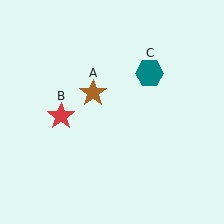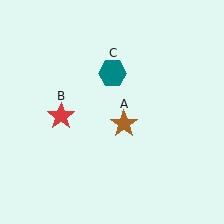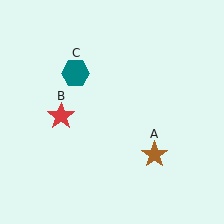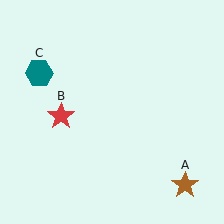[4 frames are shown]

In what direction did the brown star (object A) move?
The brown star (object A) moved down and to the right.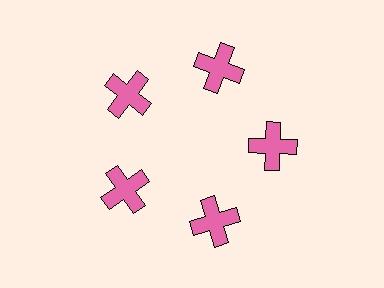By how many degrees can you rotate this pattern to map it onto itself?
The pattern maps onto itself every 72 degrees of rotation.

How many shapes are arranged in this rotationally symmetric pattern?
There are 5 shapes, arranged in 5 groups of 1.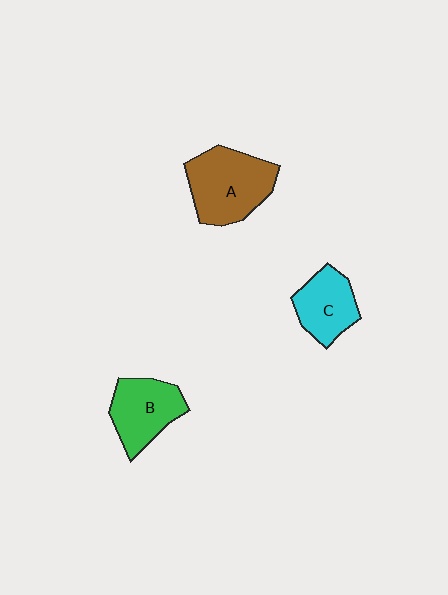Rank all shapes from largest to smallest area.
From largest to smallest: A (brown), B (green), C (cyan).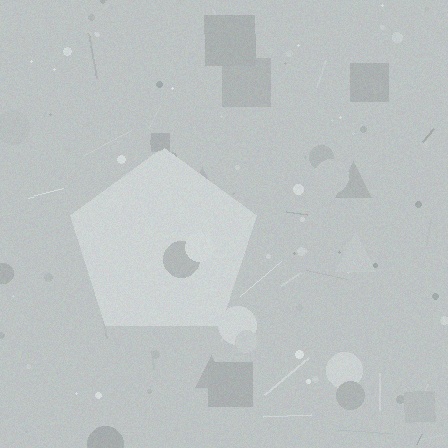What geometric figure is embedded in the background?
A pentagon is embedded in the background.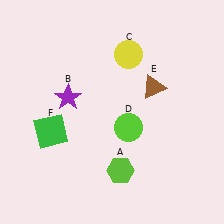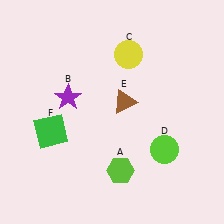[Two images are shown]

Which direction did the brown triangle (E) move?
The brown triangle (E) moved left.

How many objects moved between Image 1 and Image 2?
2 objects moved between the two images.